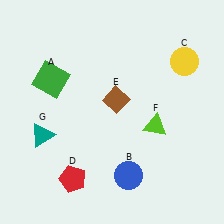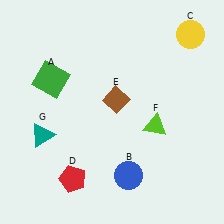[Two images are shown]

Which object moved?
The yellow circle (C) moved up.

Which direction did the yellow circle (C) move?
The yellow circle (C) moved up.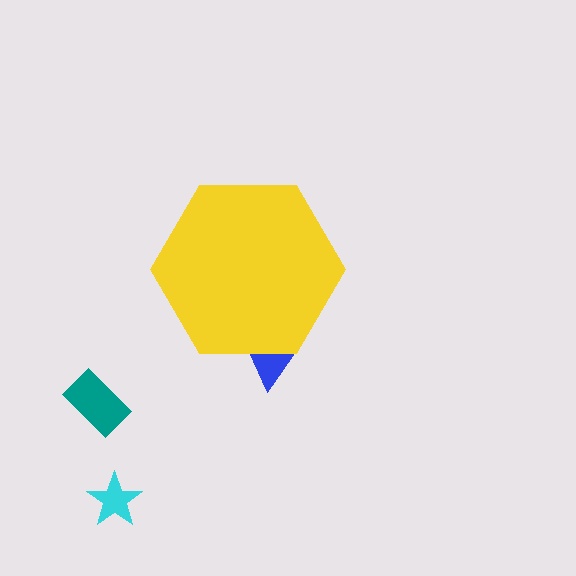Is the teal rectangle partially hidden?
No, the teal rectangle is fully visible.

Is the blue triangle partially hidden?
Yes, the blue triangle is partially hidden behind the yellow hexagon.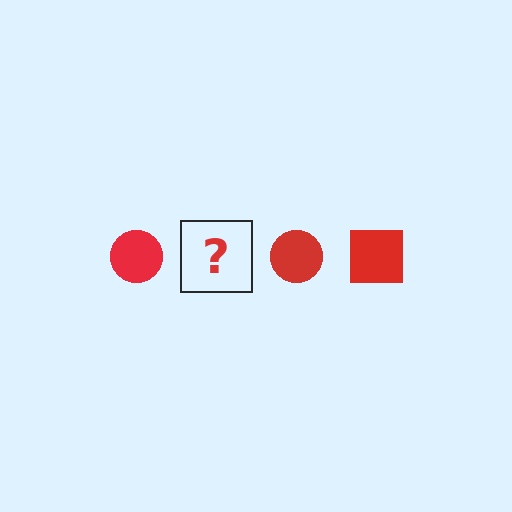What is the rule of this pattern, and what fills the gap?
The rule is that the pattern cycles through circle, square shapes in red. The gap should be filled with a red square.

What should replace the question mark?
The question mark should be replaced with a red square.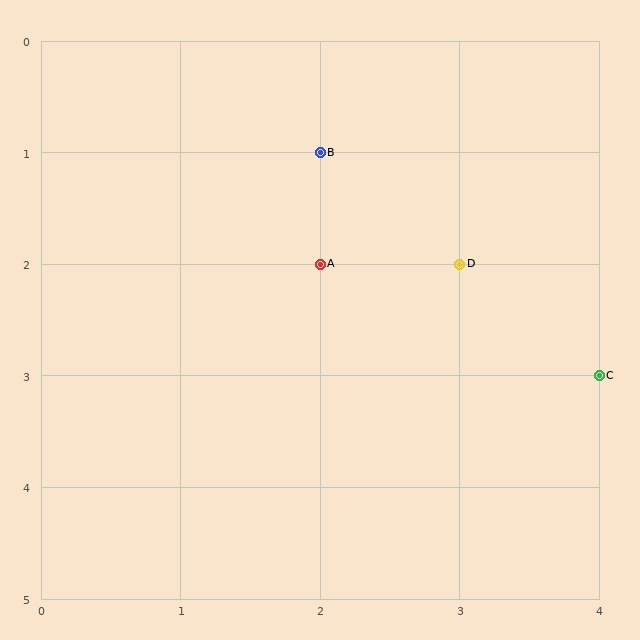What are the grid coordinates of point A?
Point A is at grid coordinates (2, 2).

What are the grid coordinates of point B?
Point B is at grid coordinates (2, 1).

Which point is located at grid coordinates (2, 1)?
Point B is at (2, 1).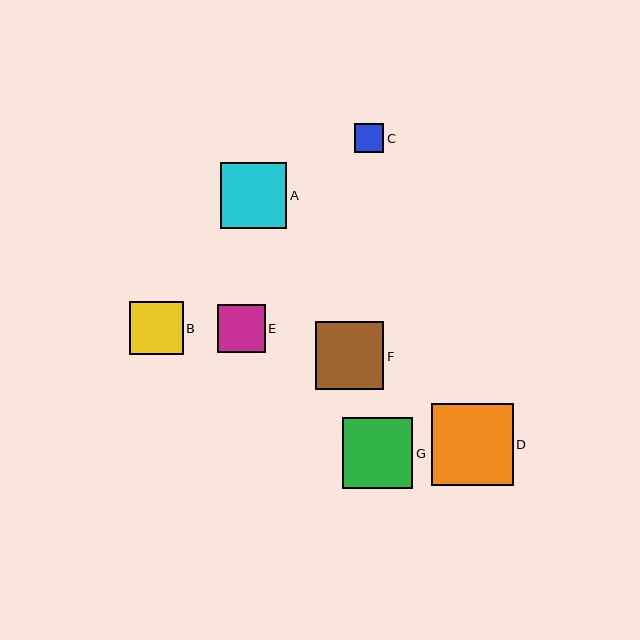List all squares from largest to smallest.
From largest to smallest: D, G, F, A, B, E, C.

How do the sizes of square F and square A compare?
Square F and square A are approximately the same size.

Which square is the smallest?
Square C is the smallest with a size of approximately 29 pixels.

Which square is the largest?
Square D is the largest with a size of approximately 82 pixels.